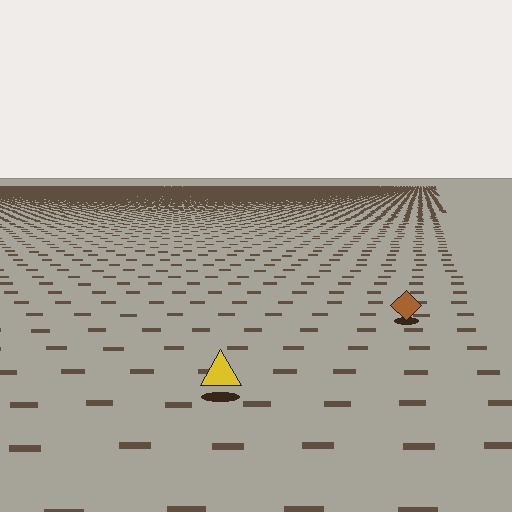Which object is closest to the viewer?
The yellow triangle is closest. The texture marks near it are larger and more spread out.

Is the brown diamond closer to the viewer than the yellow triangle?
No. The yellow triangle is closer — you can tell from the texture gradient: the ground texture is coarser near it.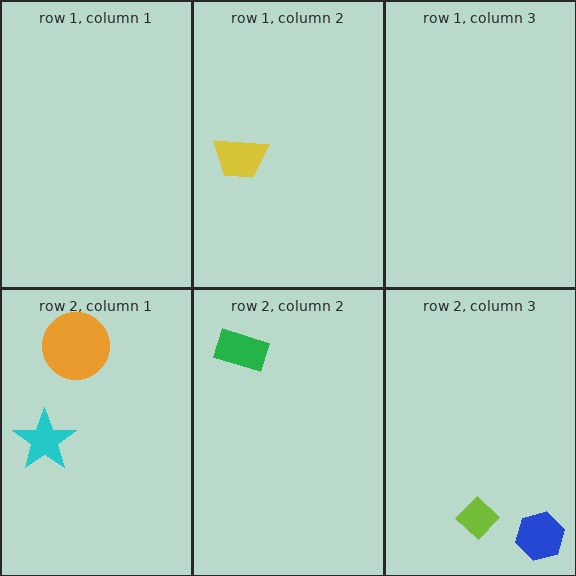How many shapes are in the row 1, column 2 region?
1.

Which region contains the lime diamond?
The row 2, column 3 region.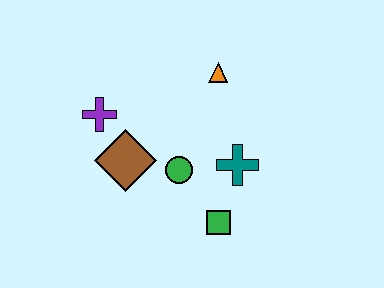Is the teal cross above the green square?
Yes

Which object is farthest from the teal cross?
The purple cross is farthest from the teal cross.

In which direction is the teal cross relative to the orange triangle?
The teal cross is below the orange triangle.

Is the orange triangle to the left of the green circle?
No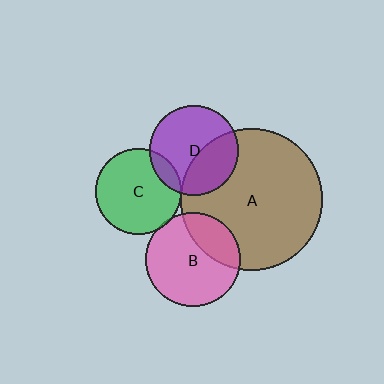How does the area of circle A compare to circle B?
Approximately 2.2 times.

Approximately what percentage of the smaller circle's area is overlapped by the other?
Approximately 35%.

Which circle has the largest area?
Circle A (brown).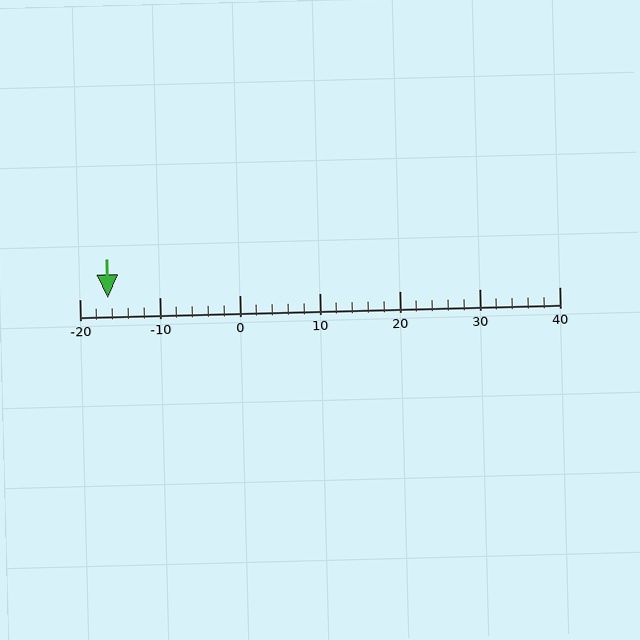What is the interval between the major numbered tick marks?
The major tick marks are spaced 10 units apart.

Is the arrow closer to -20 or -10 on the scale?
The arrow is closer to -20.